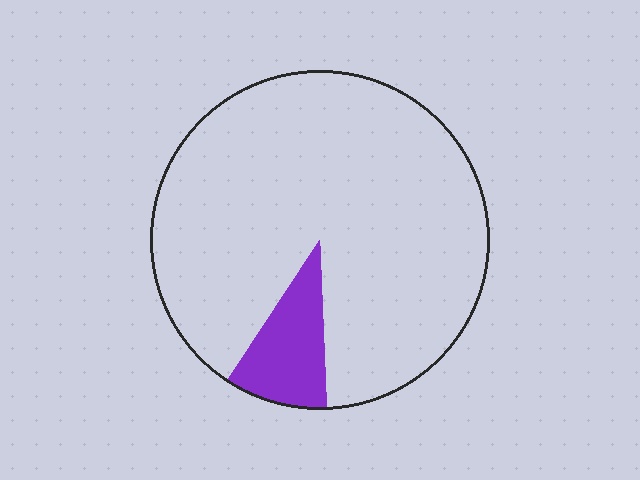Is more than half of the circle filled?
No.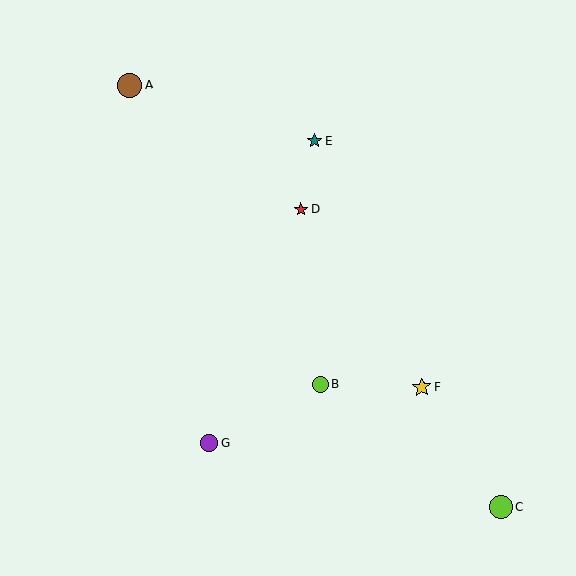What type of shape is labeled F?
Shape F is a yellow star.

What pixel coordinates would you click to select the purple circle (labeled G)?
Click at (209, 443) to select the purple circle G.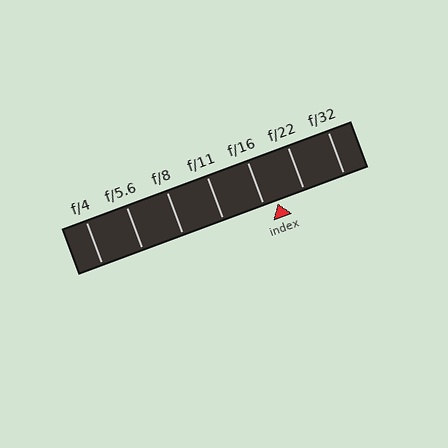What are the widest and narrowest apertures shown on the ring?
The widest aperture shown is f/4 and the narrowest is f/32.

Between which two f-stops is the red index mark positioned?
The index mark is between f/16 and f/22.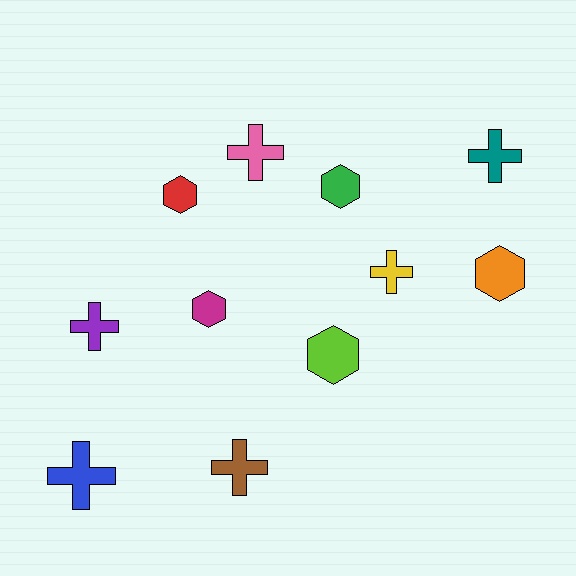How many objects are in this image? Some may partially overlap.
There are 11 objects.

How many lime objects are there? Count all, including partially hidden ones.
There is 1 lime object.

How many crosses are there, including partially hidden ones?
There are 6 crosses.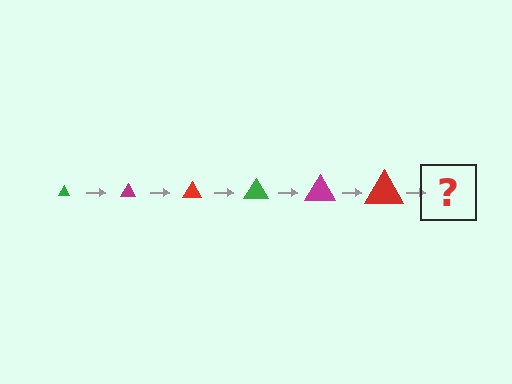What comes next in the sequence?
The next element should be a green triangle, larger than the previous one.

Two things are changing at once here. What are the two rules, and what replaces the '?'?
The two rules are that the triangle grows larger each step and the color cycles through green, magenta, and red. The '?' should be a green triangle, larger than the previous one.